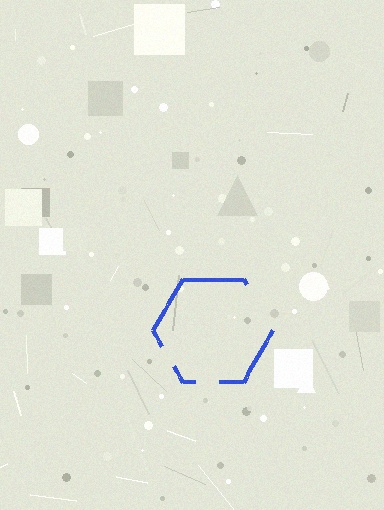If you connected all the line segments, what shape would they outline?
They would outline a hexagon.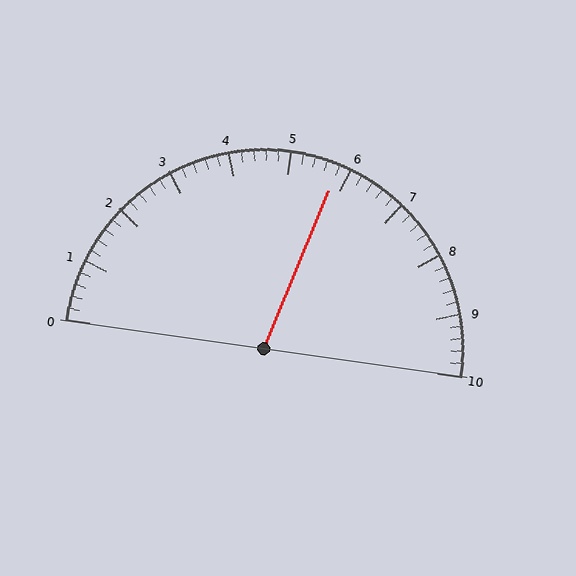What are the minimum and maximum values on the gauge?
The gauge ranges from 0 to 10.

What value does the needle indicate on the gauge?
The needle indicates approximately 5.8.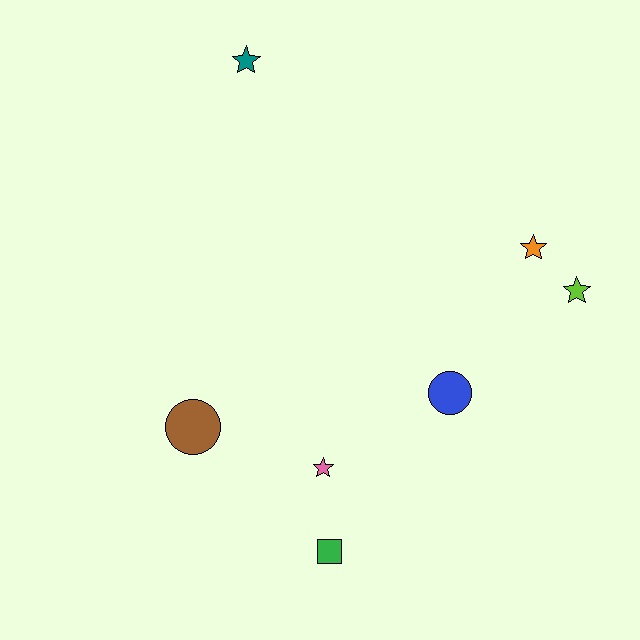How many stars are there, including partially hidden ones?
There are 4 stars.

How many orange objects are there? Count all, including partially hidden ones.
There is 1 orange object.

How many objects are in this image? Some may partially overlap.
There are 7 objects.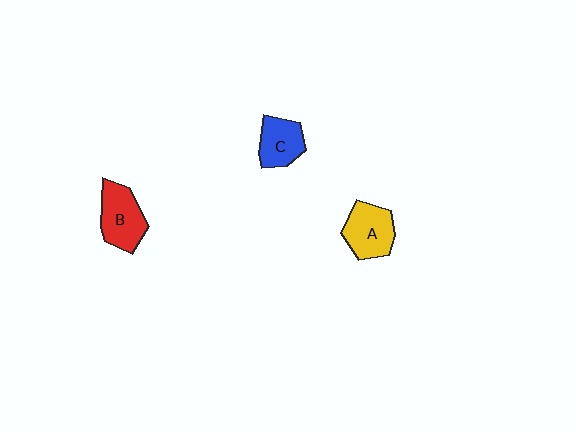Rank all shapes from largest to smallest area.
From largest to smallest: B (red), A (yellow), C (blue).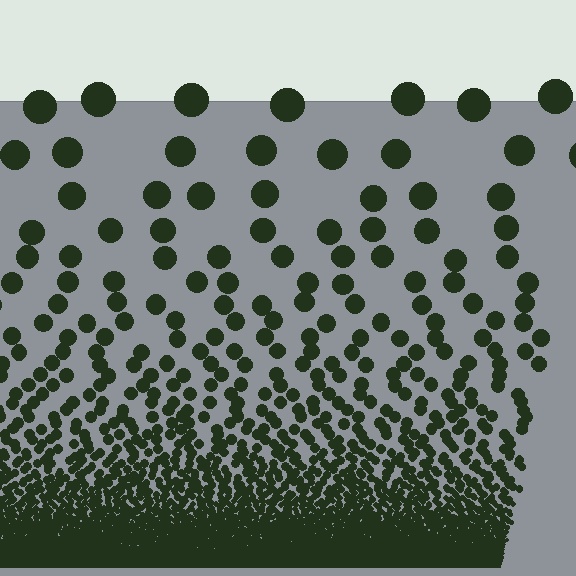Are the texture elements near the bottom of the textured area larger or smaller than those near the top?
Smaller. The gradient is inverted — elements near the bottom are smaller and denser.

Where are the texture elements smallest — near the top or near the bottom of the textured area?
Near the bottom.